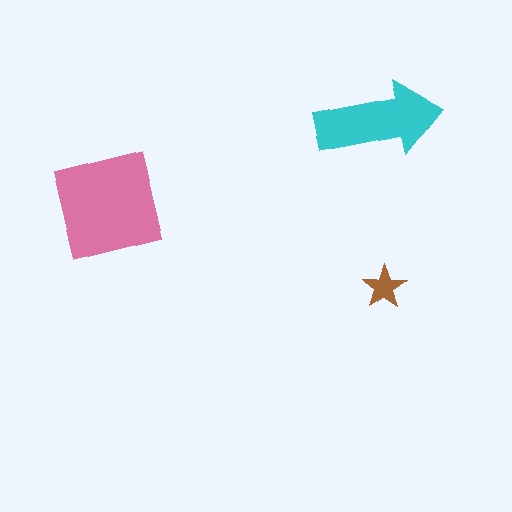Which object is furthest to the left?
The pink square is leftmost.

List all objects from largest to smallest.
The pink square, the cyan arrow, the brown star.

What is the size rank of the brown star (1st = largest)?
3rd.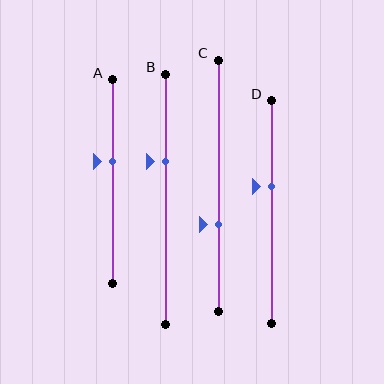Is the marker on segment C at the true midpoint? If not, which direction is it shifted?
No, the marker on segment C is shifted downward by about 16% of the segment length.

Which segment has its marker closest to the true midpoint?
Segment A has its marker closest to the true midpoint.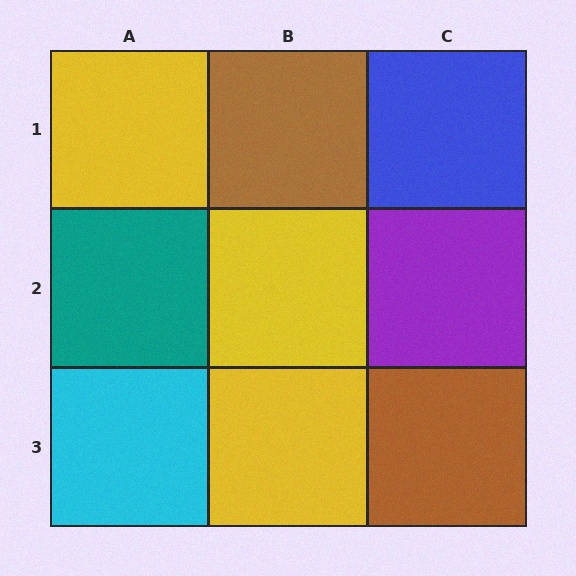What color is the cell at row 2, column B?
Yellow.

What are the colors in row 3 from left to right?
Cyan, yellow, brown.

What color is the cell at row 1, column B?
Brown.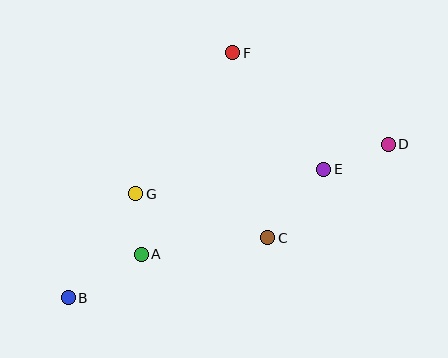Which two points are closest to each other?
Points A and G are closest to each other.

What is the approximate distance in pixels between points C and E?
The distance between C and E is approximately 89 pixels.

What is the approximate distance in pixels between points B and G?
The distance between B and G is approximately 124 pixels.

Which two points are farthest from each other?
Points B and D are farthest from each other.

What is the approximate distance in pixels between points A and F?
The distance between A and F is approximately 221 pixels.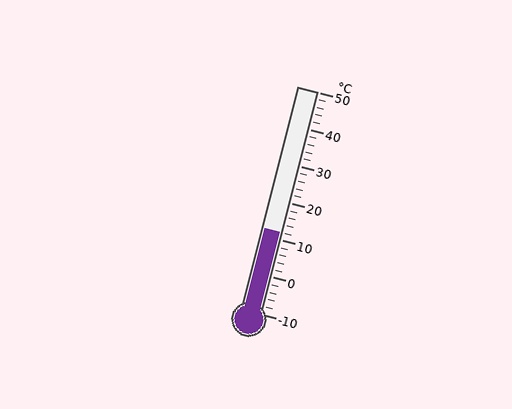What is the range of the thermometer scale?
The thermometer scale ranges from -10°C to 50°C.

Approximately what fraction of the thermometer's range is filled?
The thermometer is filled to approximately 35% of its range.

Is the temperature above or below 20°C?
The temperature is below 20°C.